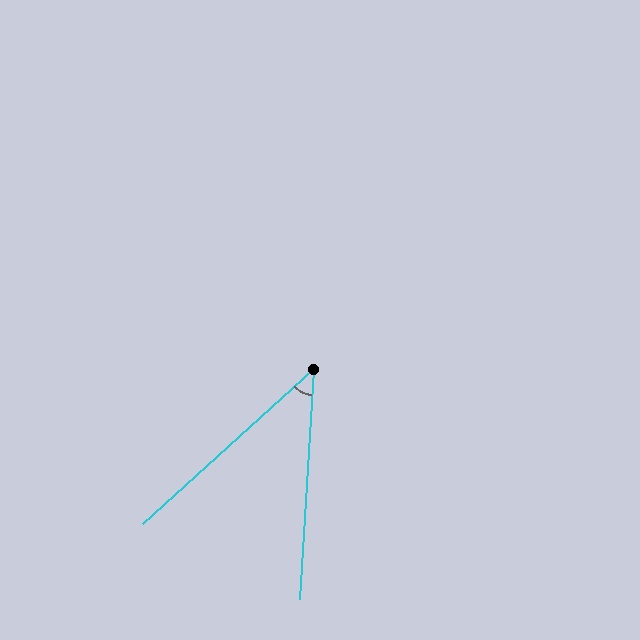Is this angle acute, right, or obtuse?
It is acute.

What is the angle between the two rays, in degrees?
Approximately 44 degrees.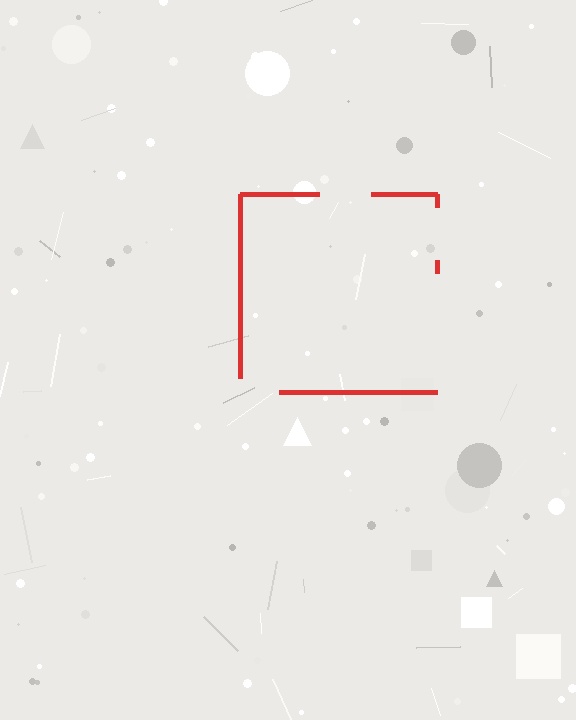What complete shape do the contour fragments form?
The contour fragments form a square.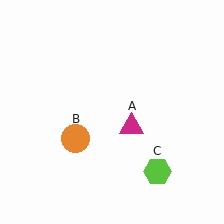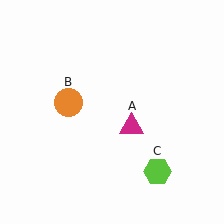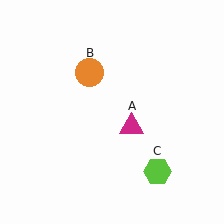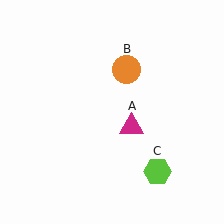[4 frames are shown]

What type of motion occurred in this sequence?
The orange circle (object B) rotated clockwise around the center of the scene.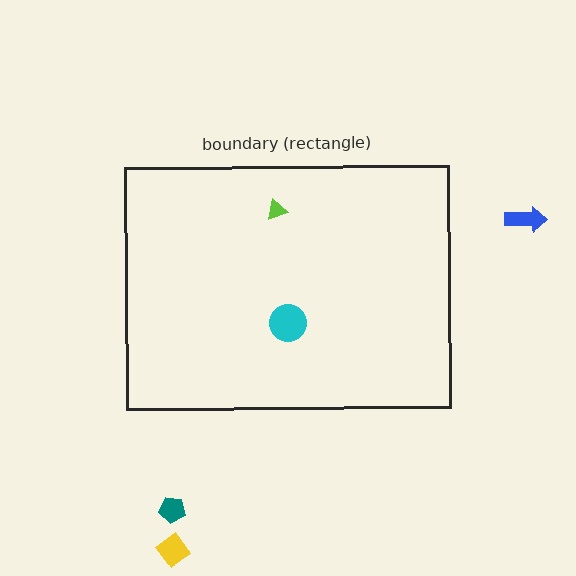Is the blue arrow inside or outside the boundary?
Outside.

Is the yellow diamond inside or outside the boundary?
Outside.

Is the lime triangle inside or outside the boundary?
Inside.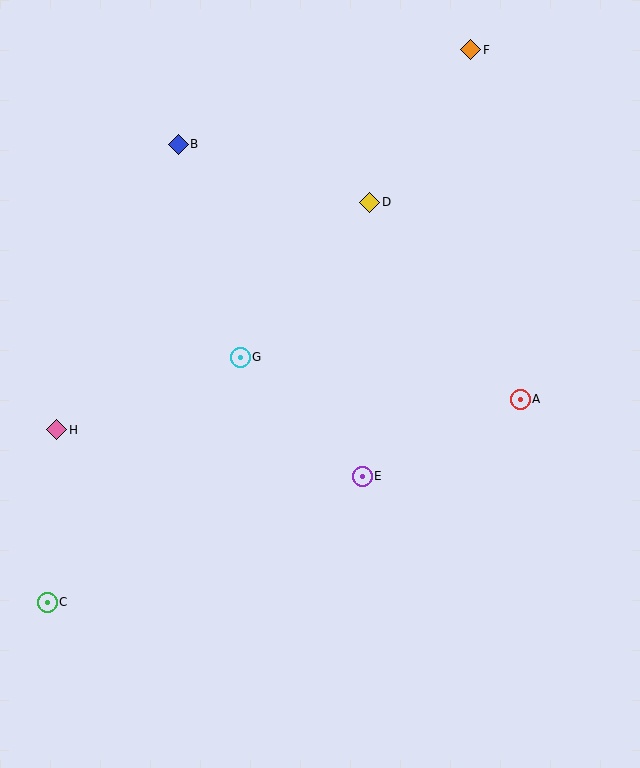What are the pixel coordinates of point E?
Point E is at (362, 476).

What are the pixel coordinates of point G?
Point G is at (240, 357).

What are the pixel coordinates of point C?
Point C is at (47, 602).